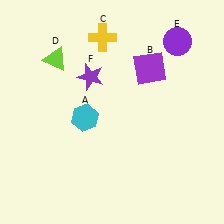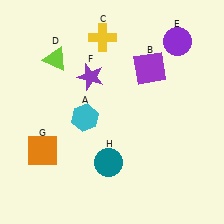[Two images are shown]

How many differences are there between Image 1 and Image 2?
There are 2 differences between the two images.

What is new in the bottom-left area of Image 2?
An orange square (G) was added in the bottom-left area of Image 2.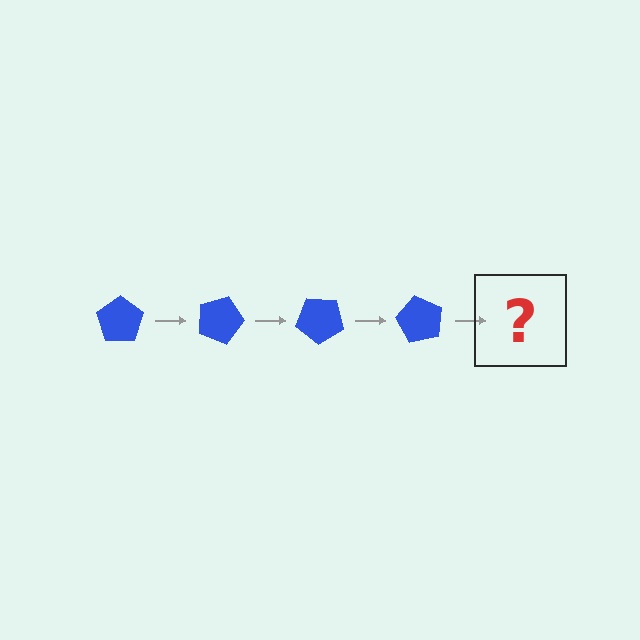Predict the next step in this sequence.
The next step is a blue pentagon rotated 80 degrees.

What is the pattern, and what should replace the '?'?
The pattern is that the pentagon rotates 20 degrees each step. The '?' should be a blue pentagon rotated 80 degrees.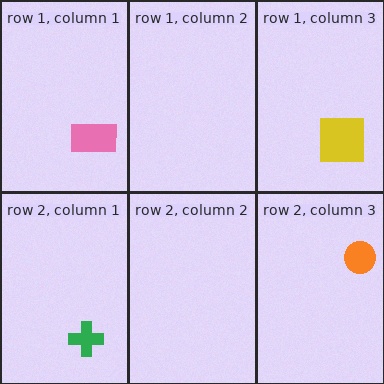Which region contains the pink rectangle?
The row 1, column 1 region.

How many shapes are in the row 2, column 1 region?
1.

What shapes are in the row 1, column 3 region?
The yellow square.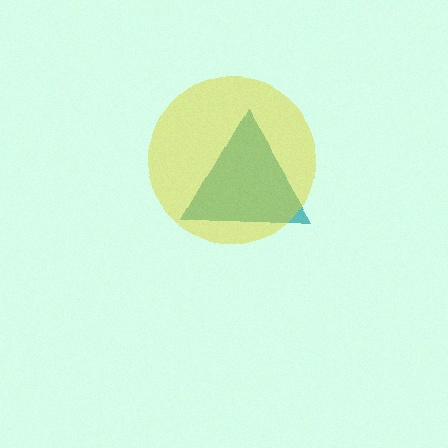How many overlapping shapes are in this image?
There are 2 overlapping shapes in the image.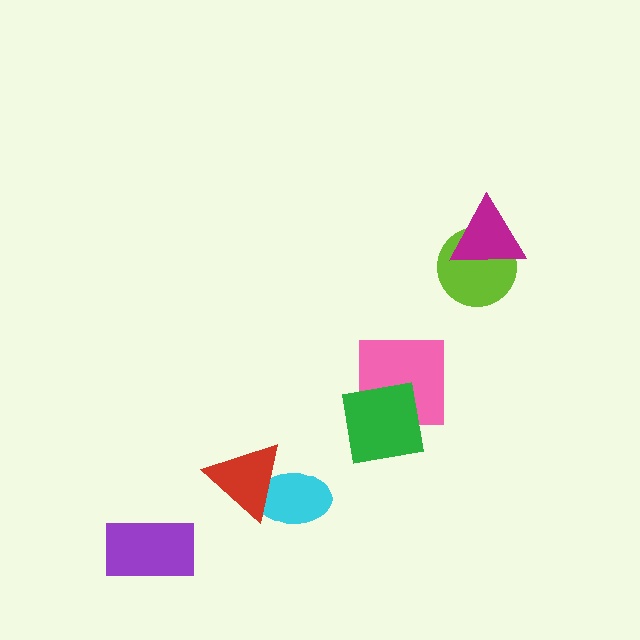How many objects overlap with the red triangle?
1 object overlaps with the red triangle.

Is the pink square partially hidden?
Yes, it is partially covered by another shape.